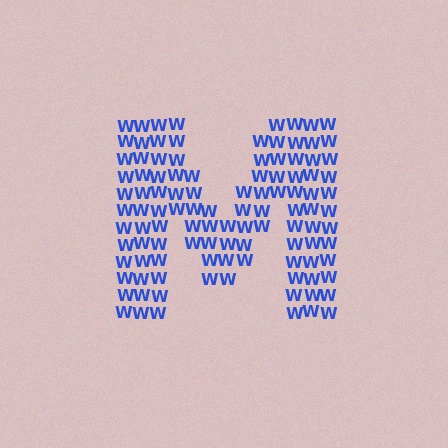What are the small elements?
The small elements are letter W's.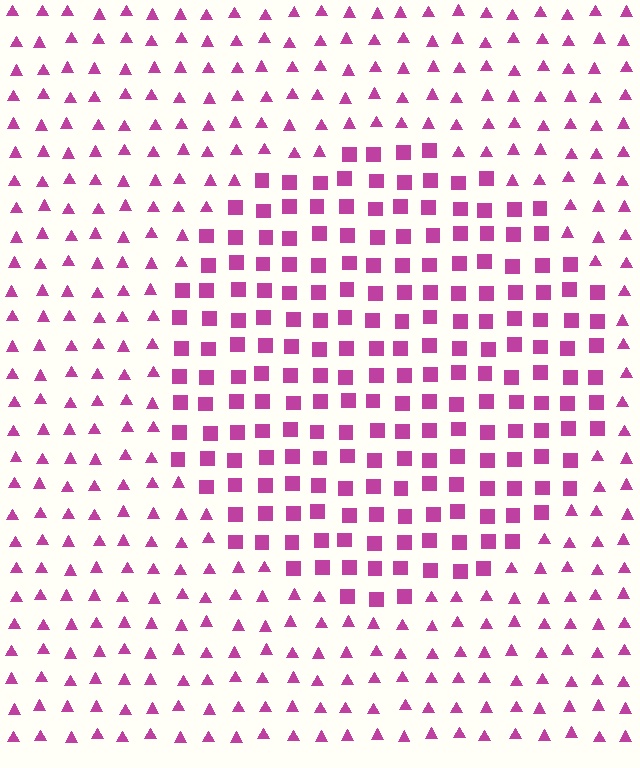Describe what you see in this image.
The image is filled with small magenta elements arranged in a uniform grid. A circle-shaped region contains squares, while the surrounding area contains triangles. The boundary is defined purely by the change in element shape.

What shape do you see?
I see a circle.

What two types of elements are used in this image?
The image uses squares inside the circle region and triangles outside it.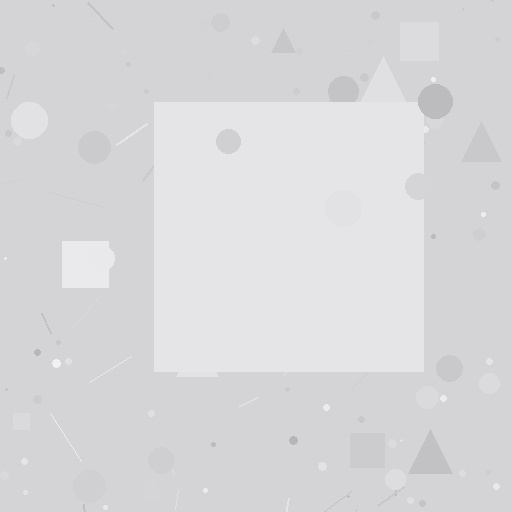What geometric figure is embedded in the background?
A square is embedded in the background.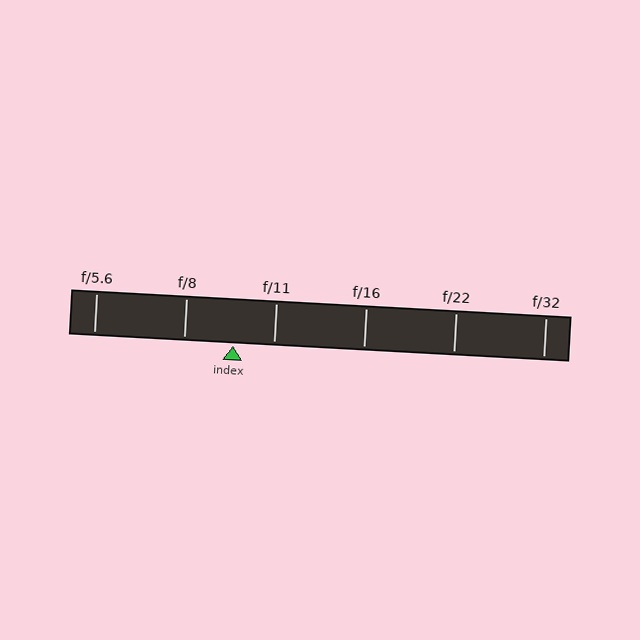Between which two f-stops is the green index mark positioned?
The index mark is between f/8 and f/11.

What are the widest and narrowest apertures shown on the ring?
The widest aperture shown is f/5.6 and the narrowest is f/32.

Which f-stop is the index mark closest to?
The index mark is closest to f/11.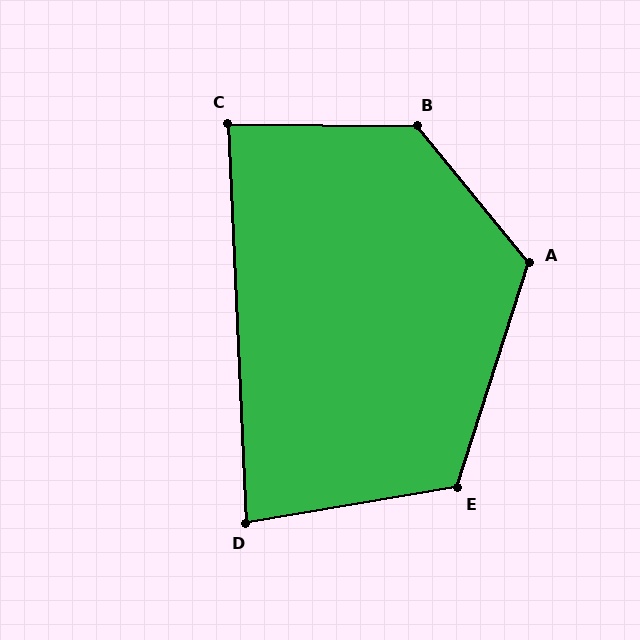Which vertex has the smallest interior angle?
D, at approximately 83 degrees.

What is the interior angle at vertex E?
Approximately 117 degrees (obtuse).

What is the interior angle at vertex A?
Approximately 123 degrees (obtuse).